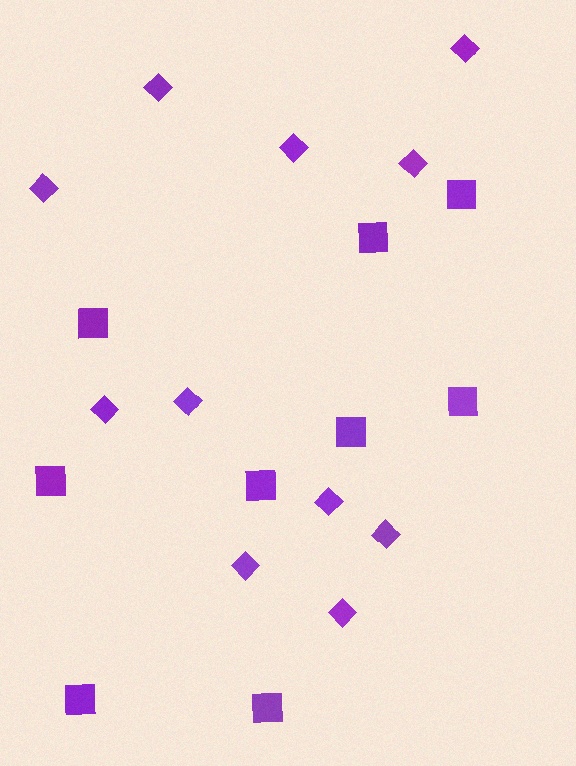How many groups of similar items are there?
There are 2 groups: one group of diamonds (11) and one group of squares (9).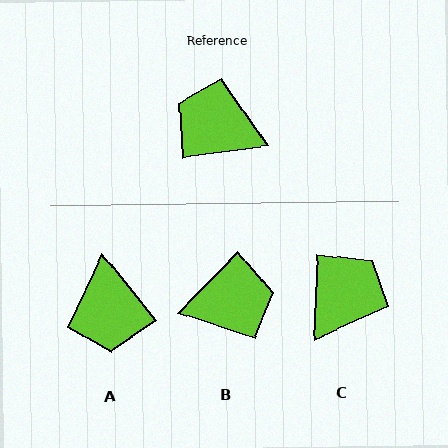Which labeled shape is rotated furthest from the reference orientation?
B, about 143 degrees away.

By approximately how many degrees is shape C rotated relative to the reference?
Approximately 100 degrees clockwise.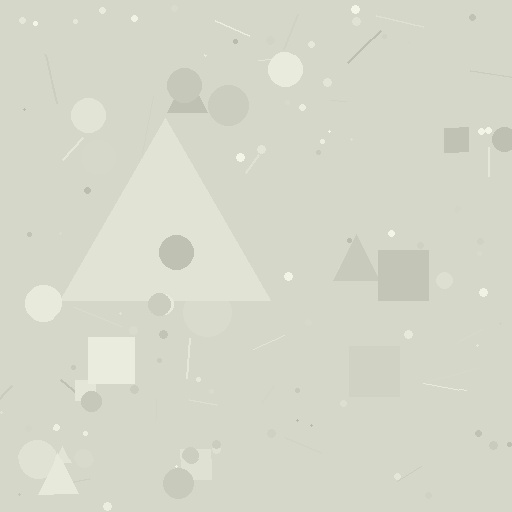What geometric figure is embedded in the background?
A triangle is embedded in the background.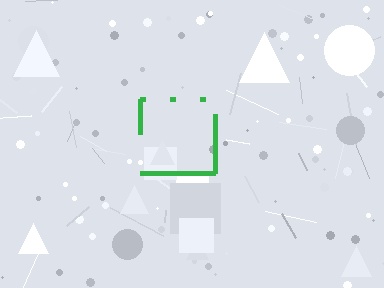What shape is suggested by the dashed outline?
The dashed outline suggests a square.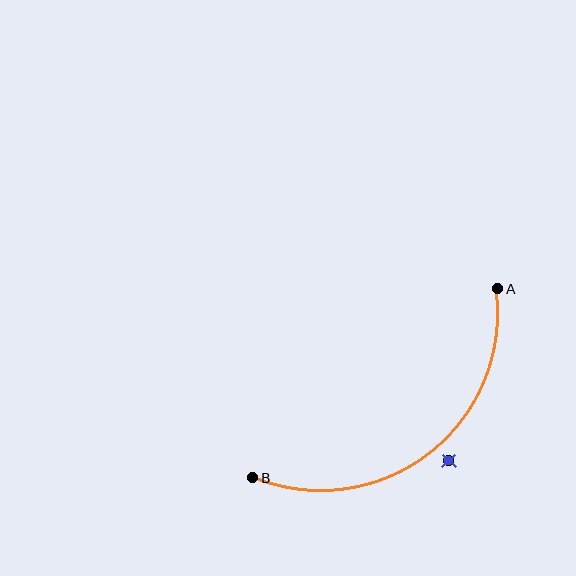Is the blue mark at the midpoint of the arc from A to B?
No — the blue mark does not lie on the arc at all. It sits slightly outside the curve.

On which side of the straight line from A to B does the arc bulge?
The arc bulges below and to the right of the straight line connecting A and B.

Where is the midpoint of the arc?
The arc midpoint is the point on the curve farthest from the straight line joining A and B. It sits below and to the right of that line.